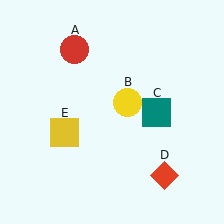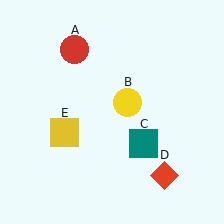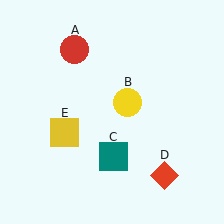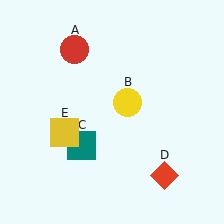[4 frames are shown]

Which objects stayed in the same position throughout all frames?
Red circle (object A) and yellow circle (object B) and red diamond (object D) and yellow square (object E) remained stationary.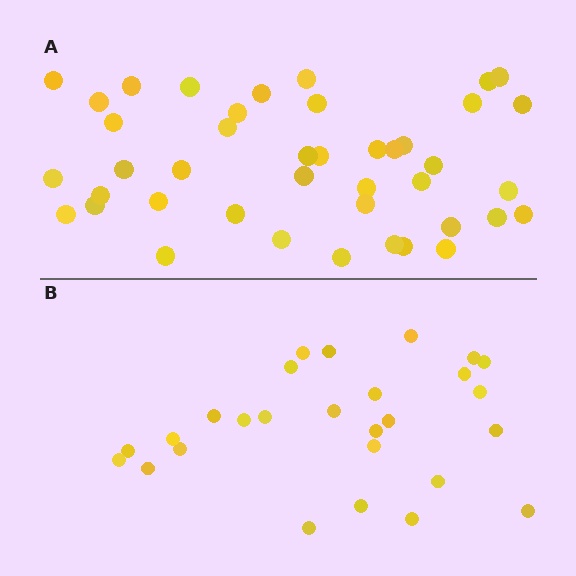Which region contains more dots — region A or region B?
Region A (the top region) has more dots.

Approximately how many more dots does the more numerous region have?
Region A has approximately 15 more dots than region B.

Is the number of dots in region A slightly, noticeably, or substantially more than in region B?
Region A has substantially more. The ratio is roughly 1.6 to 1.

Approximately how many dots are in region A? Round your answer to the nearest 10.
About 40 dots. (The exact count is 42, which rounds to 40.)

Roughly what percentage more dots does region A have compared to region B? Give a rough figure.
About 55% more.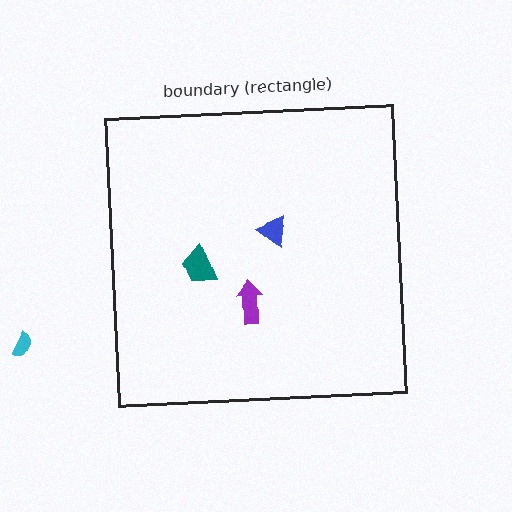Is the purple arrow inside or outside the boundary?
Inside.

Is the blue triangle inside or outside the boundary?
Inside.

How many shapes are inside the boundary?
3 inside, 1 outside.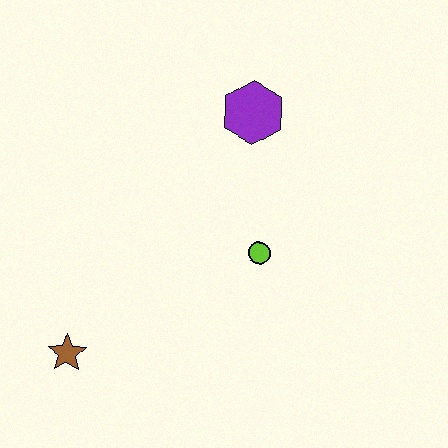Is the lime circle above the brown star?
Yes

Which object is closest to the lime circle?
The purple hexagon is closest to the lime circle.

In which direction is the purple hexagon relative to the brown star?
The purple hexagon is above the brown star.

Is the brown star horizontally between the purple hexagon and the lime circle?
No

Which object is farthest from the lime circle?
The brown star is farthest from the lime circle.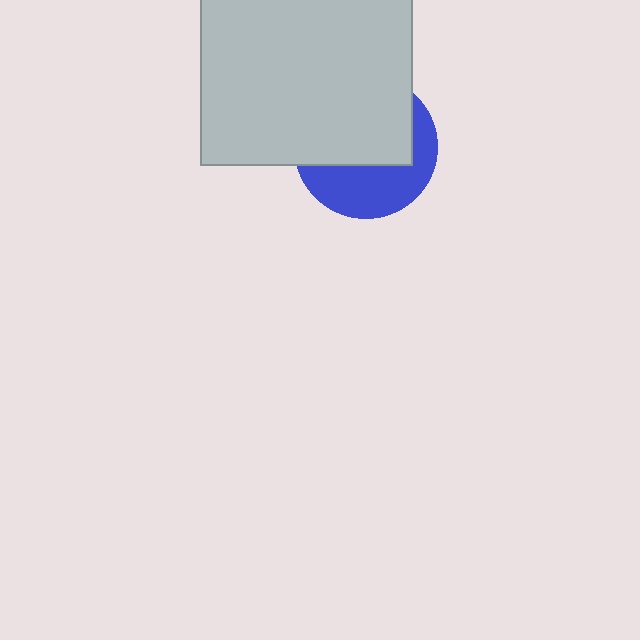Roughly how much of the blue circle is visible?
A small part of it is visible (roughly 42%).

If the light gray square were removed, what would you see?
You would see the complete blue circle.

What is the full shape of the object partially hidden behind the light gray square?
The partially hidden object is a blue circle.